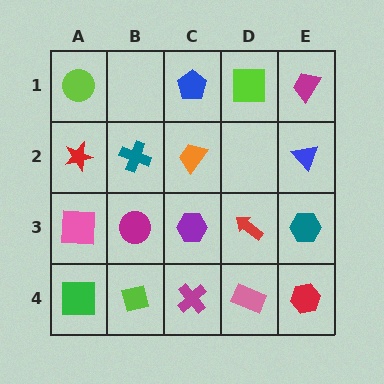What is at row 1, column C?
A blue pentagon.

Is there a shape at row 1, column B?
No, that cell is empty.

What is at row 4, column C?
A magenta cross.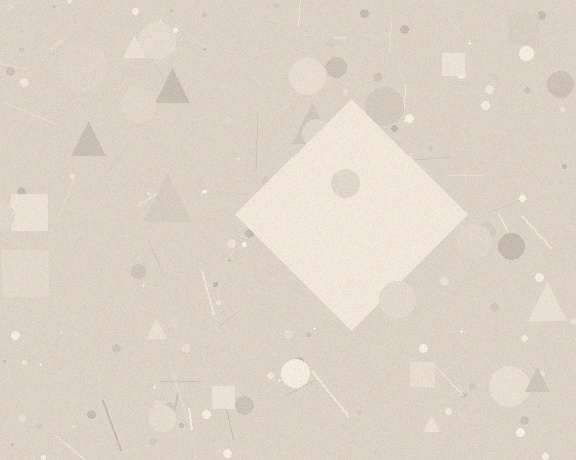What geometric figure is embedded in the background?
A diamond is embedded in the background.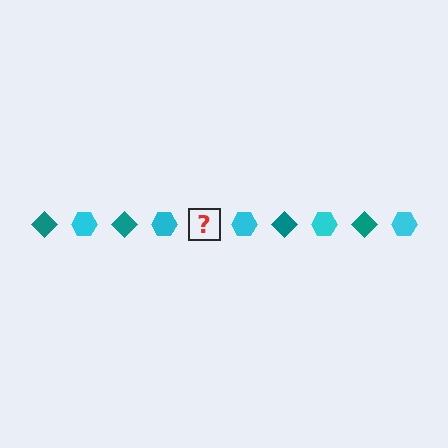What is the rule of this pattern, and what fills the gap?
The rule is that the pattern alternates between teal diamond and cyan hexagon. The gap should be filled with a teal diamond.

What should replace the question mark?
The question mark should be replaced with a teal diamond.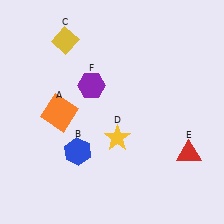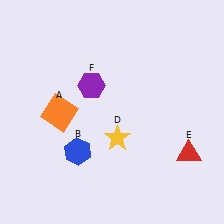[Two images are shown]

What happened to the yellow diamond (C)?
The yellow diamond (C) was removed in Image 2. It was in the top-left area of Image 1.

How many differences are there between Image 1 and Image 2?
There is 1 difference between the two images.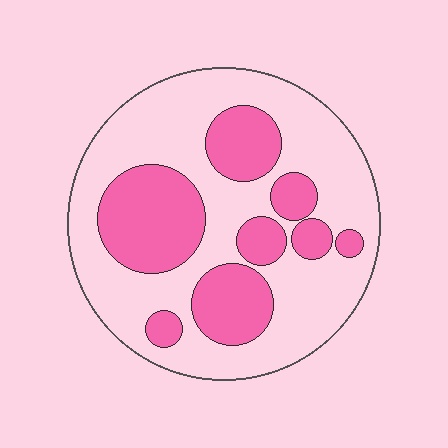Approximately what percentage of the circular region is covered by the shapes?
Approximately 35%.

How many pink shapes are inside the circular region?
8.